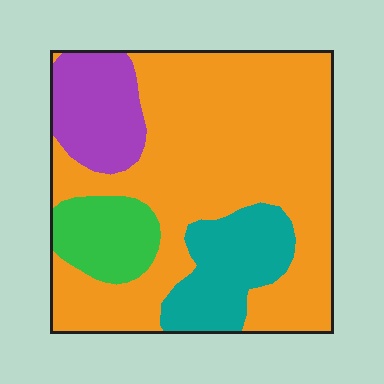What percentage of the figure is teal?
Teal covers roughly 15% of the figure.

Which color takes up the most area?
Orange, at roughly 65%.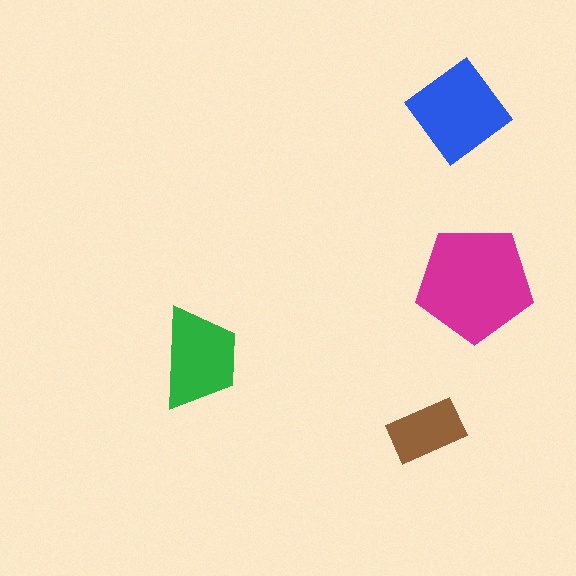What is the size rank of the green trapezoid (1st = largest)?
3rd.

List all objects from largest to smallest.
The magenta pentagon, the blue diamond, the green trapezoid, the brown rectangle.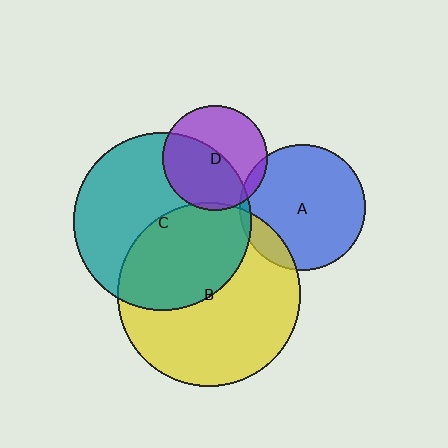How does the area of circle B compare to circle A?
Approximately 2.1 times.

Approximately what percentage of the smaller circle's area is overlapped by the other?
Approximately 50%.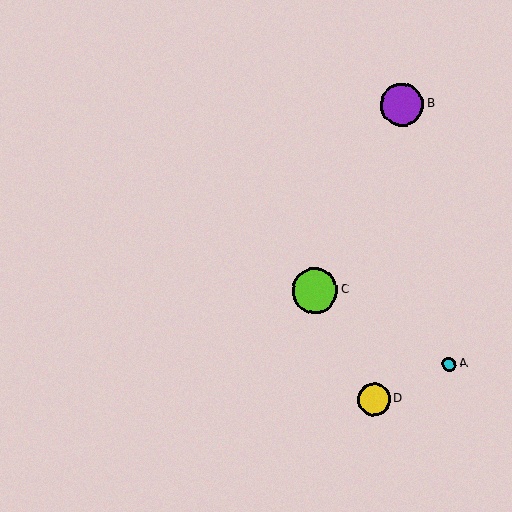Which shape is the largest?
The lime circle (labeled C) is the largest.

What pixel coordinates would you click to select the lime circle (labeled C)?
Click at (315, 290) to select the lime circle C.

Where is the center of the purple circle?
The center of the purple circle is at (402, 105).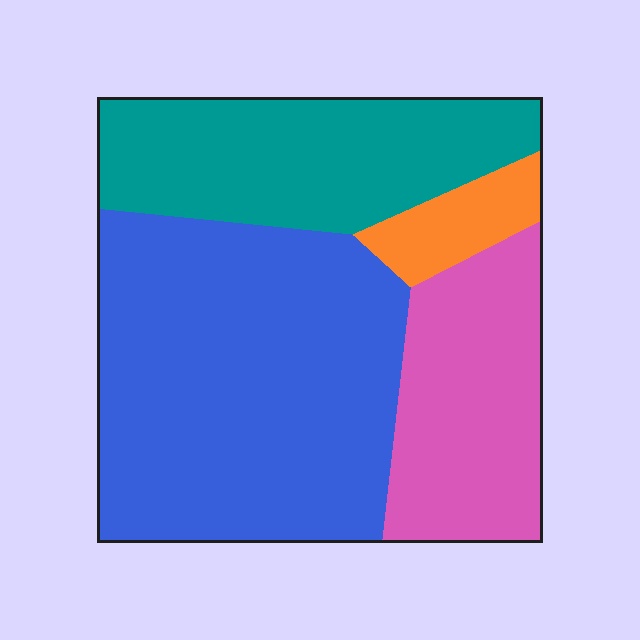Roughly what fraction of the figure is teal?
Teal covers about 25% of the figure.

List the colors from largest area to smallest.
From largest to smallest: blue, teal, pink, orange.